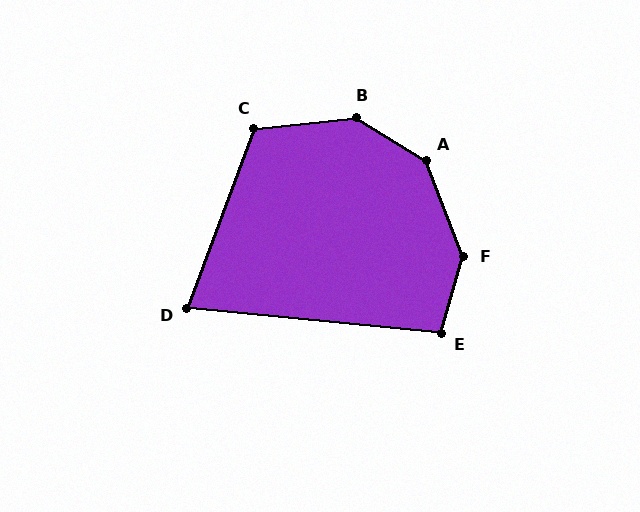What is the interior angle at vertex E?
Approximately 101 degrees (obtuse).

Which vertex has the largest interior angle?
F, at approximately 143 degrees.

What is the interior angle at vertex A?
Approximately 142 degrees (obtuse).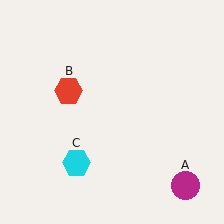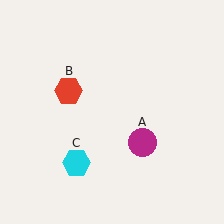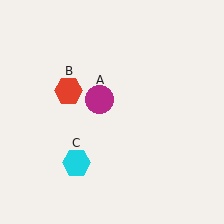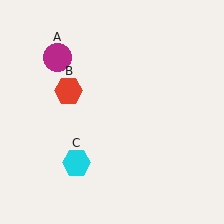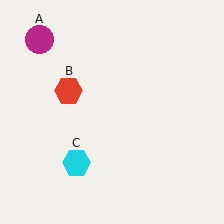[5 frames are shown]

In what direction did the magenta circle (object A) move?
The magenta circle (object A) moved up and to the left.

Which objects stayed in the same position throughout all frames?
Red hexagon (object B) and cyan hexagon (object C) remained stationary.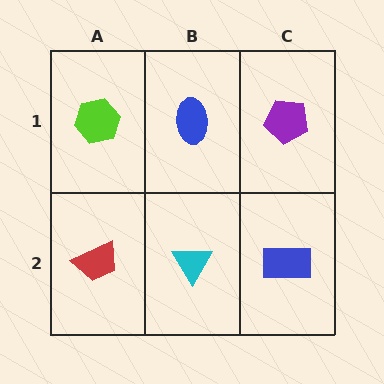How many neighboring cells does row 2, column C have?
2.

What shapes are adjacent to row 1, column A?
A red trapezoid (row 2, column A), a blue ellipse (row 1, column B).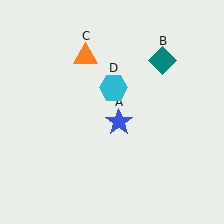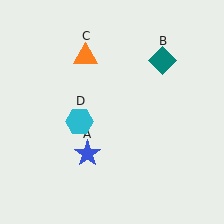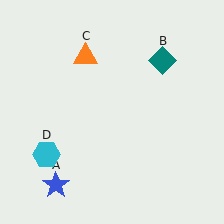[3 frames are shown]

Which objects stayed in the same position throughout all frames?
Teal diamond (object B) and orange triangle (object C) remained stationary.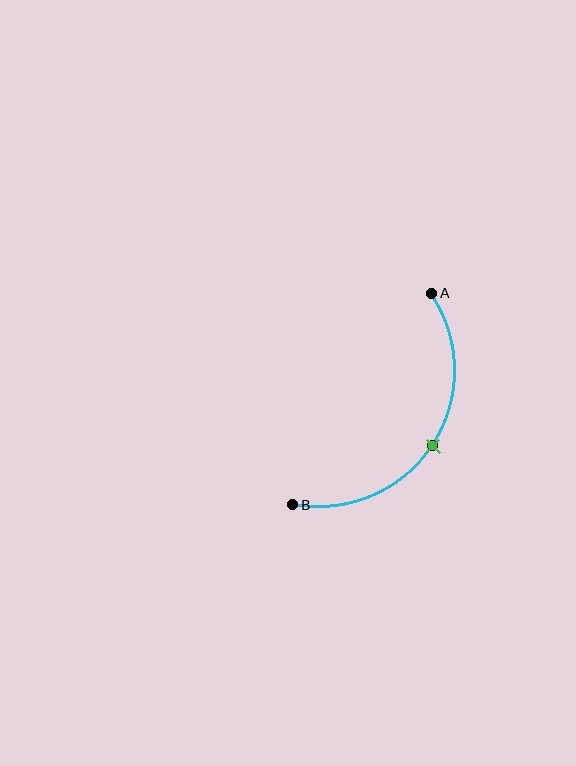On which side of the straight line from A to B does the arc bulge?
The arc bulges to the right of the straight line connecting A and B.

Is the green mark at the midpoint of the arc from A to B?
Yes. The green mark lies on the arc at equal arc-length from both A and B — it is the arc midpoint.